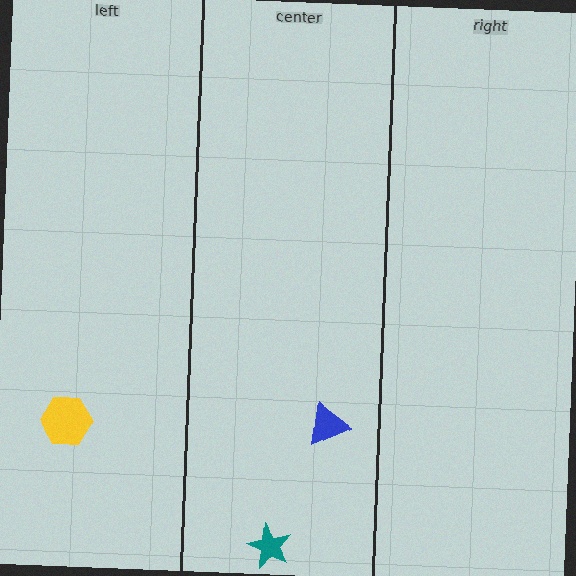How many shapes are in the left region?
1.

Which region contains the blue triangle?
The center region.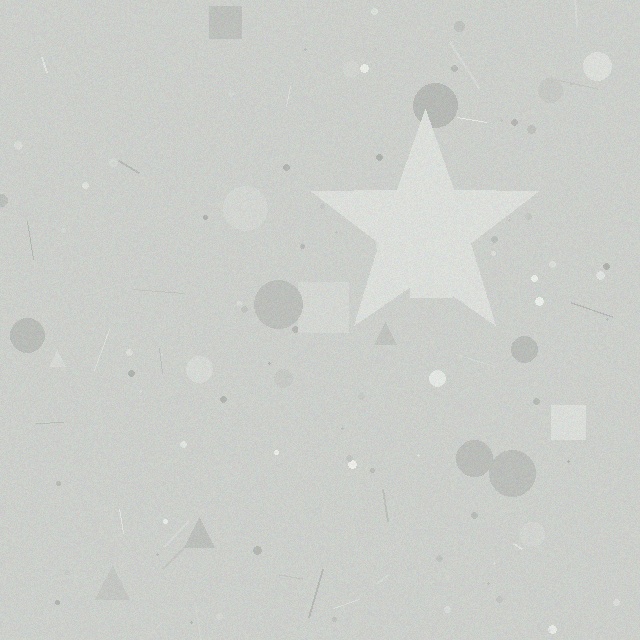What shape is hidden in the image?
A star is hidden in the image.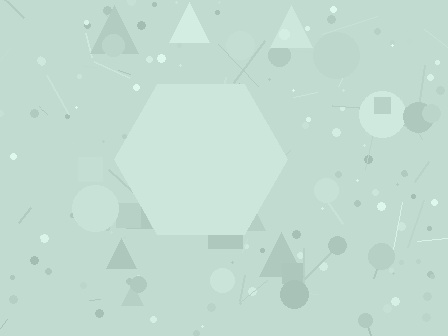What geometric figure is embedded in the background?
A hexagon is embedded in the background.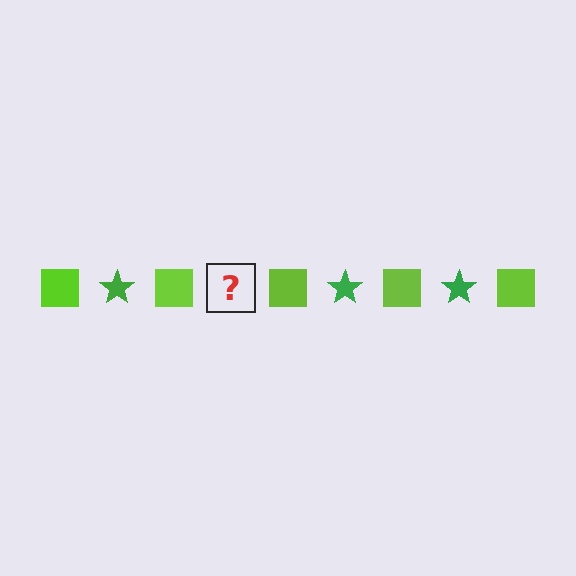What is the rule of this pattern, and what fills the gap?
The rule is that the pattern alternates between lime square and green star. The gap should be filled with a green star.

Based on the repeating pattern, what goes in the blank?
The blank should be a green star.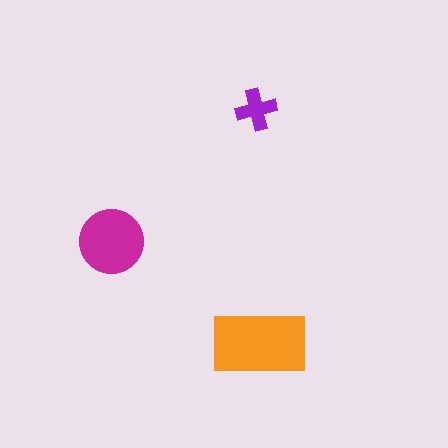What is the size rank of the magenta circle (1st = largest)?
2nd.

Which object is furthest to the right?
The orange rectangle is rightmost.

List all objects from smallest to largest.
The purple cross, the magenta circle, the orange rectangle.